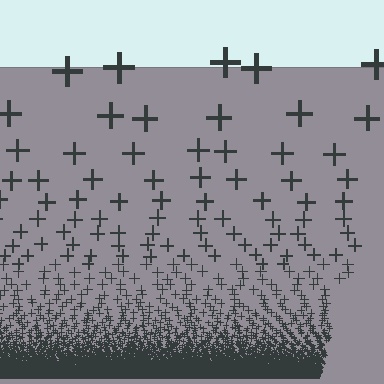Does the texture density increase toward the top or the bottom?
Density increases toward the bottom.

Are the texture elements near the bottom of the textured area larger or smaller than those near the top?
Smaller. The gradient is inverted — elements near the bottom are smaller and denser.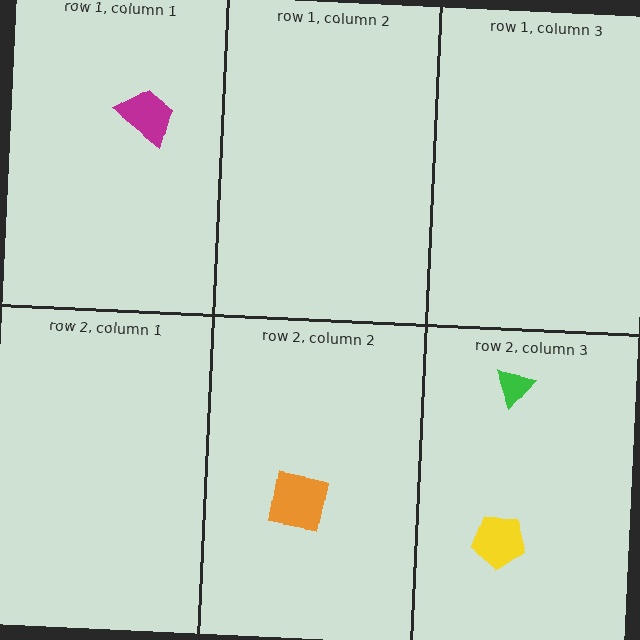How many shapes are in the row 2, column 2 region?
1.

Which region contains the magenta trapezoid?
The row 1, column 1 region.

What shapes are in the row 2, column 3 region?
The yellow pentagon, the green triangle.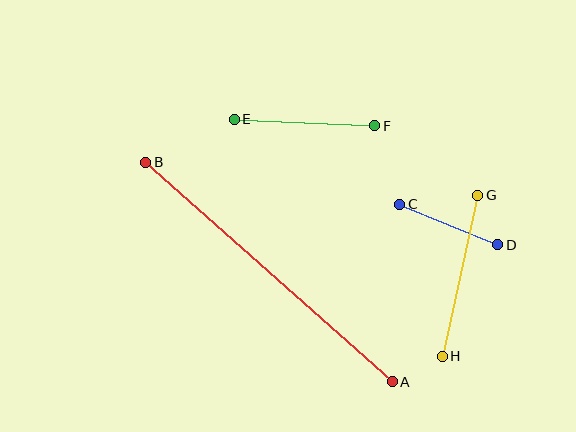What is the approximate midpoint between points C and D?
The midpoint is at approximately (449, 224) pixels.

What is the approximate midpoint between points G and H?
The midpoint is at approximately (460, 276) pixels.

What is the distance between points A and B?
The distance is approximately 330 pixels.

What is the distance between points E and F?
The distance is approximately 140 pixels.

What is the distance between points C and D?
The distance is approximately 106 pixels.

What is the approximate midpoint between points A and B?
The midpoint is at approximately (269, 272) pixels.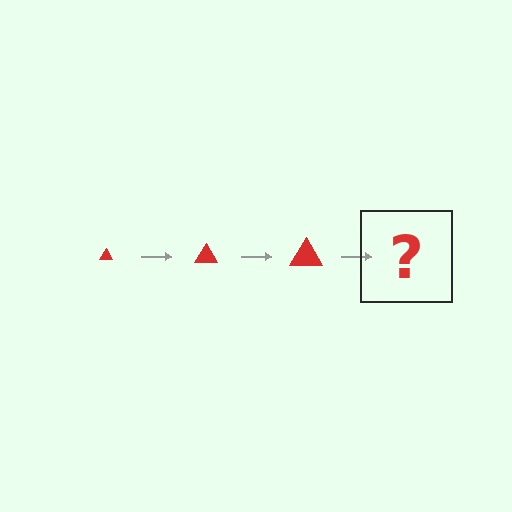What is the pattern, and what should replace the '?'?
The pattern is that the triangle gets progressively larger each step. The '?' should be a red triangle, larger than the previous one.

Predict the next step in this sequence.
The next step is a red triangle, larger than the previous one.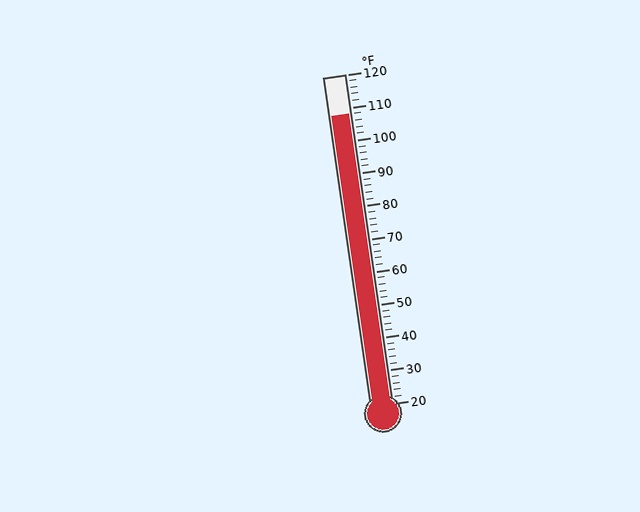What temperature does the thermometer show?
The thermometer shows approximately 108°F.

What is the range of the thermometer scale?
The thermometer scale ranges from 20°F to 120°F.